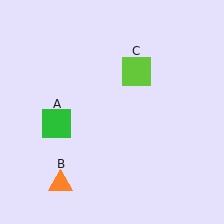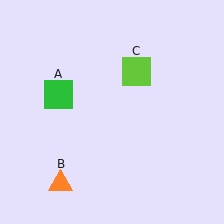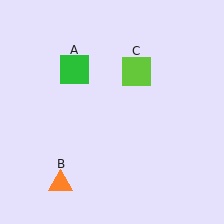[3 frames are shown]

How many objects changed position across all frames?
1 object changed position: green square (object A).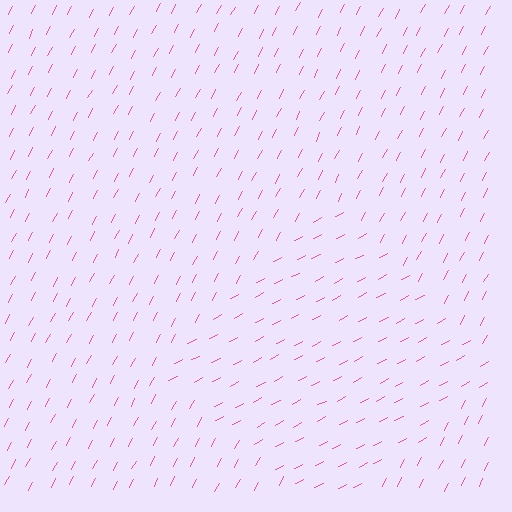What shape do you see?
I see a diamond.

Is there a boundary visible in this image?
Yes, there is a texture boundary formed by a change in line orientation.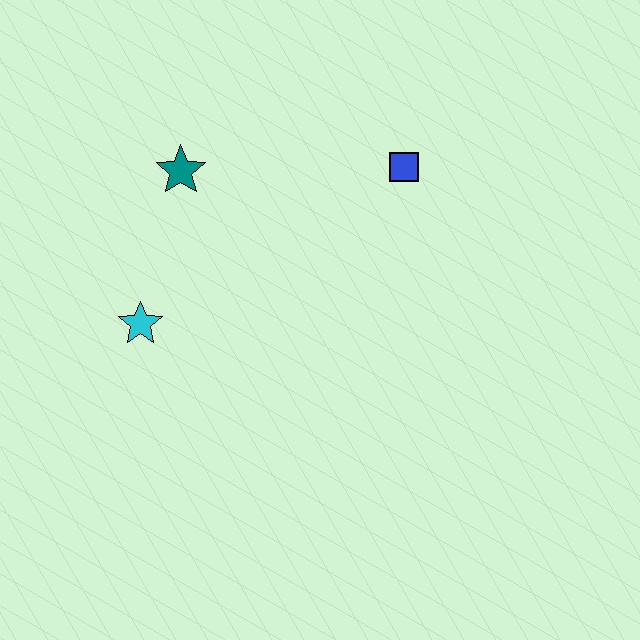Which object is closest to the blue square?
The teal star is closest to the blue square.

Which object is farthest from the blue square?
The cyan star is farthest from the blue square.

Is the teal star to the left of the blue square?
Yes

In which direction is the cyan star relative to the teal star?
The cyan star is below the teal star.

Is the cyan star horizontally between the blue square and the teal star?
No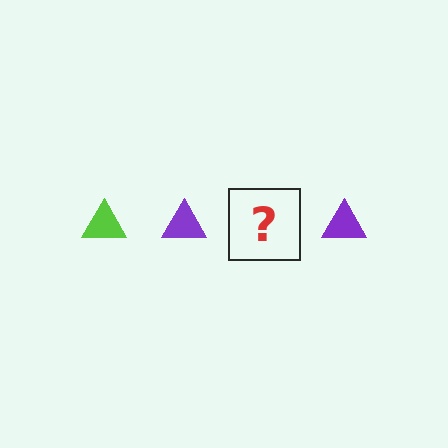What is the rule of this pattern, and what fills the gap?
The rule is that the pattern cycles through lime, purple triangles. The gap should be filled with a lime triangle.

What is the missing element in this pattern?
The missing element is a lime triangle.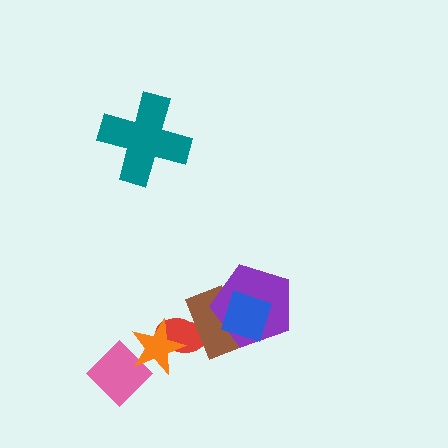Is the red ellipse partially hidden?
Yes, it is partially covered by another shape.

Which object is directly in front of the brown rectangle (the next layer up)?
The purple pentagon is directly in front of the brown rectangle.